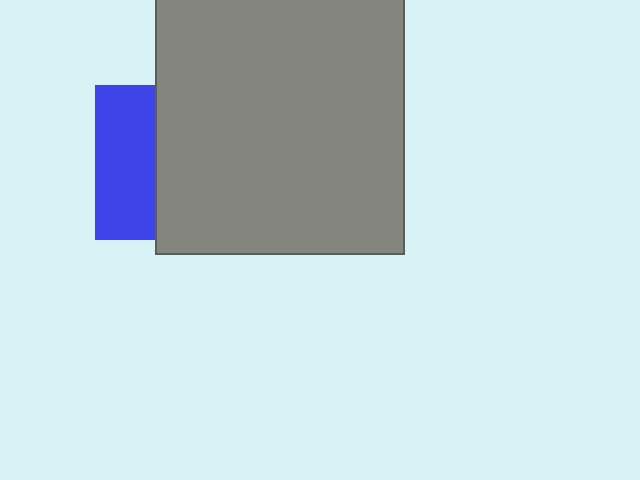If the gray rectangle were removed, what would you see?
You would see the complete blue square.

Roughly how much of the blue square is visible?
A small part of it is visible (roughly 39%).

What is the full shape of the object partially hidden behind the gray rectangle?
The partially hidden object is a blue square.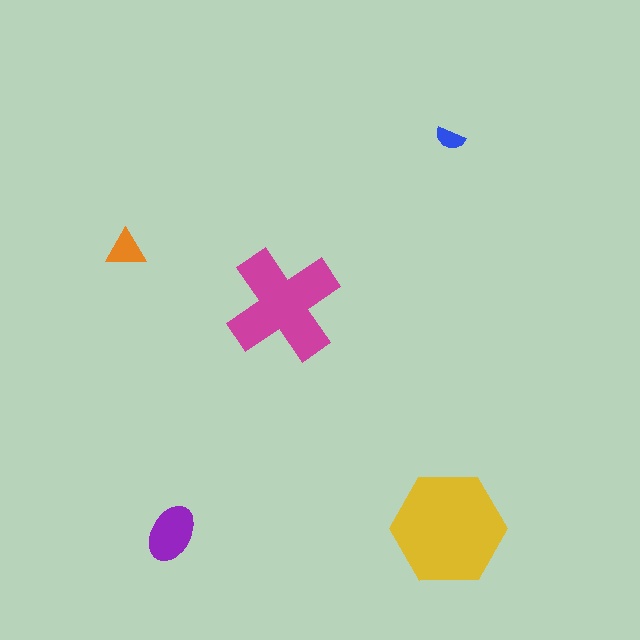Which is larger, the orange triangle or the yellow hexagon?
The yellow hexagon.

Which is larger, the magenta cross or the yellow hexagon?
The yellow hexagon.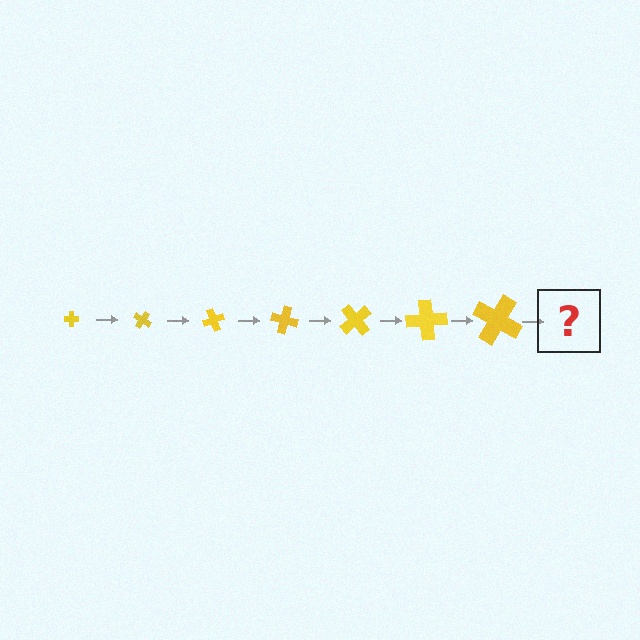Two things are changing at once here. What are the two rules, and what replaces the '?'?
The two rules are that the cross grows larger each step and it rotates 35 degrees each step. The '?' should be a cross, larger than the previous one and rotated 245 degrees from the start.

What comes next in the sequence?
The next element should be a cross, larger than the previous one and rotated 245 degrees from the start.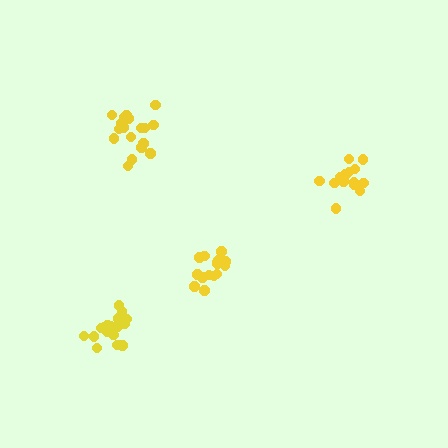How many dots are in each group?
Group 1: 15 dots, Group 2: 19 dots, Group 3: 16 dots, Group 4: 20 dots (70 total).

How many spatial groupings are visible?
There are 4 spatial groupings.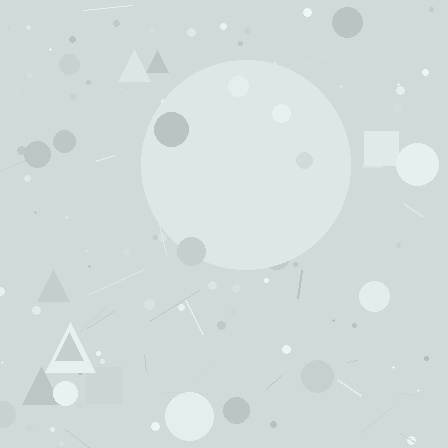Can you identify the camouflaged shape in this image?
The camouflaged shape is a circle.